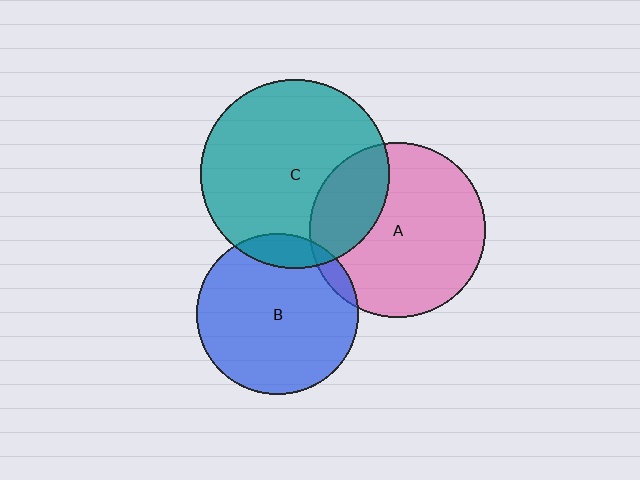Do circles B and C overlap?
Yes.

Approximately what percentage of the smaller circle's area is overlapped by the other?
Approximately 10%.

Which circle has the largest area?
Circle C (teal).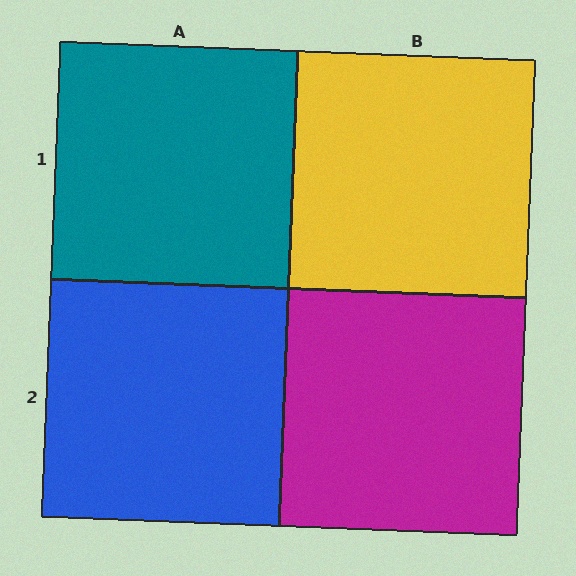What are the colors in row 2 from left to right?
Blue, magenta.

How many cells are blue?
1 cell is blue.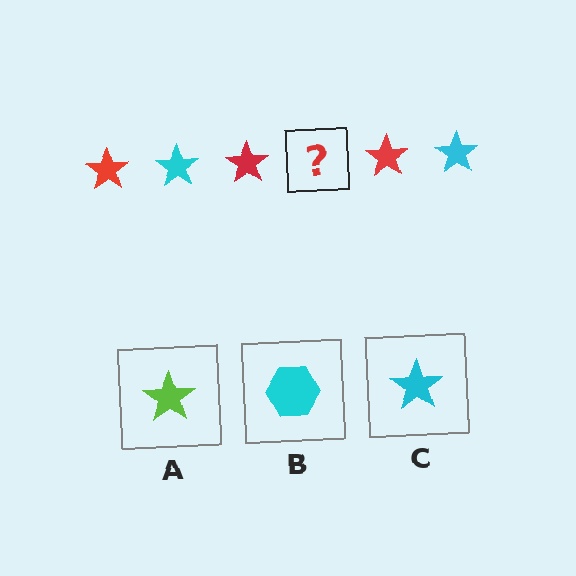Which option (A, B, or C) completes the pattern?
C.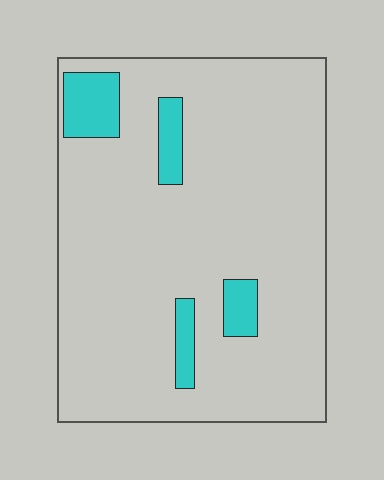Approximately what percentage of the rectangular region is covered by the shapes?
Approximately 10%.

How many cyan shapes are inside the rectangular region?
4.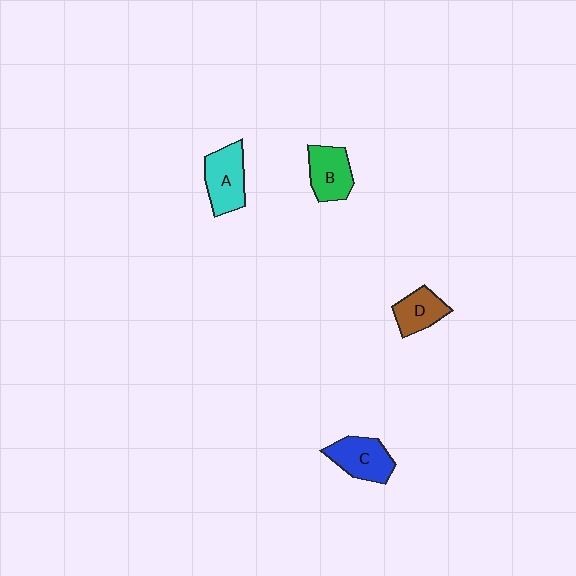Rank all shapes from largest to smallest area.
From largest to smallest: A (cyan), C (blue), B (green), D (brown).